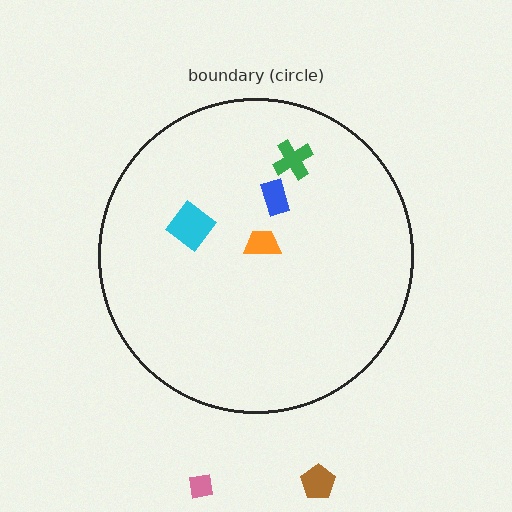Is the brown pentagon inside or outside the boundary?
Outside.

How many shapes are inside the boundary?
4 inside, 2 outside.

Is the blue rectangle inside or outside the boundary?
Inside.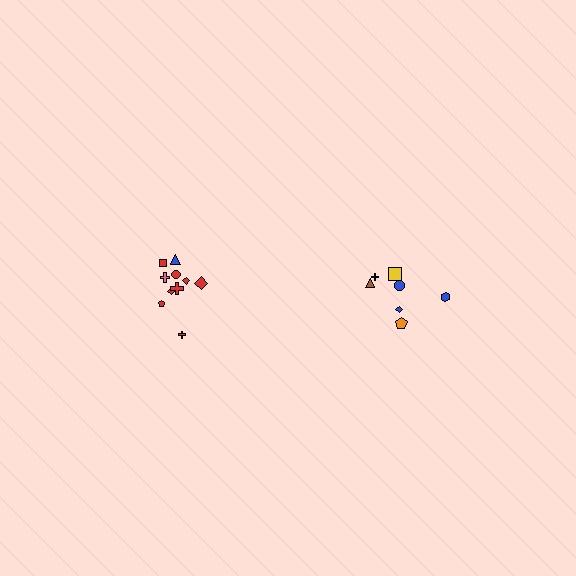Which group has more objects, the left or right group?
The left group.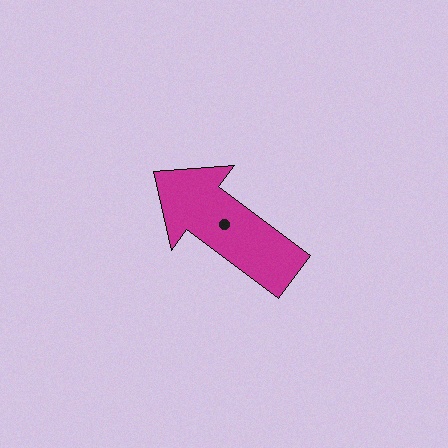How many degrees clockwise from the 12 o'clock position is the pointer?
Approximately 307 degrees.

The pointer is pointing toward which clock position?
Roughly 10 o'clock.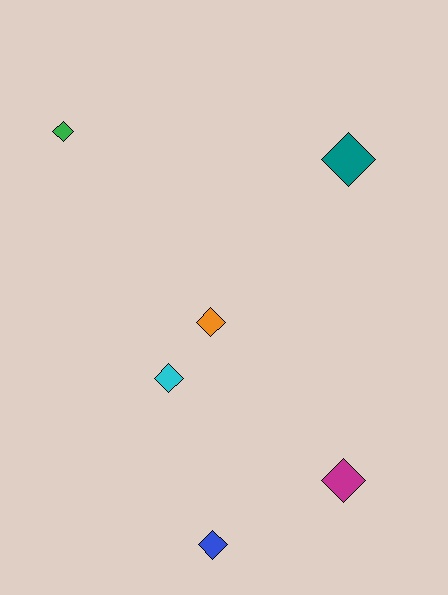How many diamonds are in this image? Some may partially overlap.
There are 6 diamonds.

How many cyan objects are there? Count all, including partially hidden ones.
There is 1 cyan object.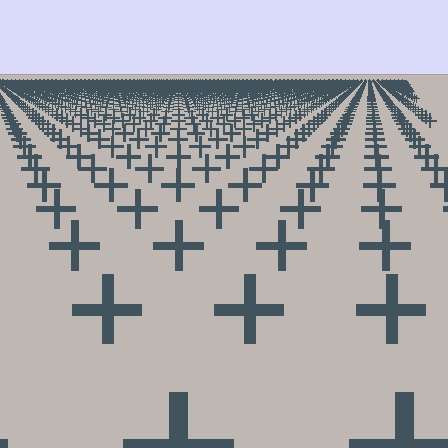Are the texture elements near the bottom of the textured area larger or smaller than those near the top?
Larger. Near the bottom, elements are closer to the viewer and appear at a bigger on-screen size.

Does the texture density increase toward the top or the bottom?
Density increases toward the top.